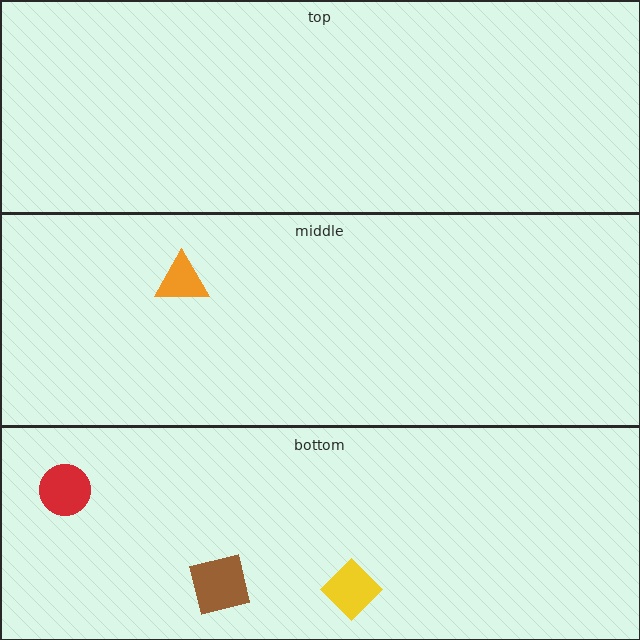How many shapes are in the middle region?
1.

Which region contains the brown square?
The bottom region.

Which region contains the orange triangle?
The middle region.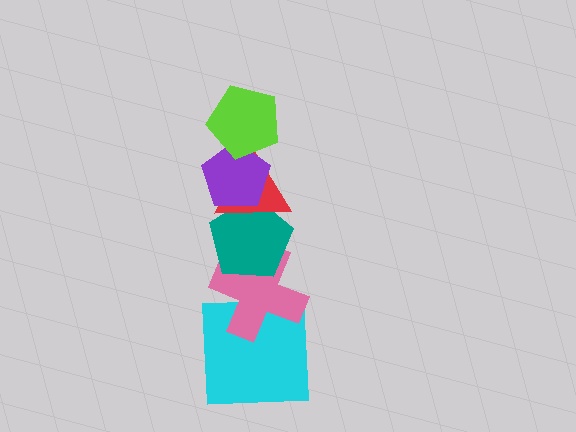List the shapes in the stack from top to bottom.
From top to bottom: the lime pentagon, the purple pentagon, the red triangle, the teal pentagon, the pink cross, the cyan square.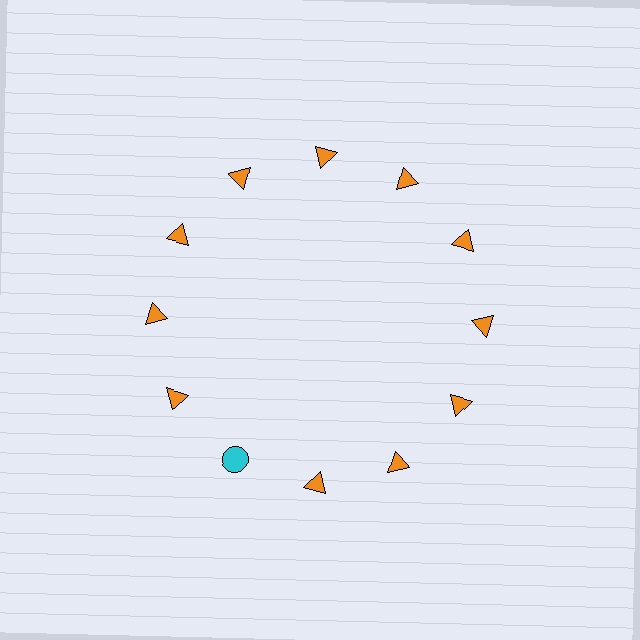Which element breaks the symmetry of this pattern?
The cyan circle at roughly the 7 o'clock position breaks the symmetry. All other shapes are orange triangles.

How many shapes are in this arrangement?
There are 12 shapes arranged in a ring pattern.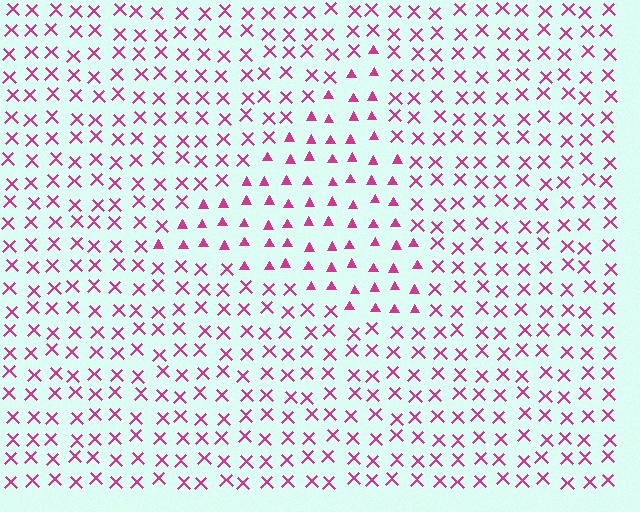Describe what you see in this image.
The image is filled with small magenta elements arranged in a uniform grid. A triangle-shaped region contains triangles, while the surrounding area contains X marks. The boundary is defined purely by the change in element shape.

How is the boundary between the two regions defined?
The boundary is defined by a change in element shape: triangles inside vs. X marks outside. All elements share the same color and spacing.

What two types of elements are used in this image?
The image uses triangles inside the triangle region and X marks outside it.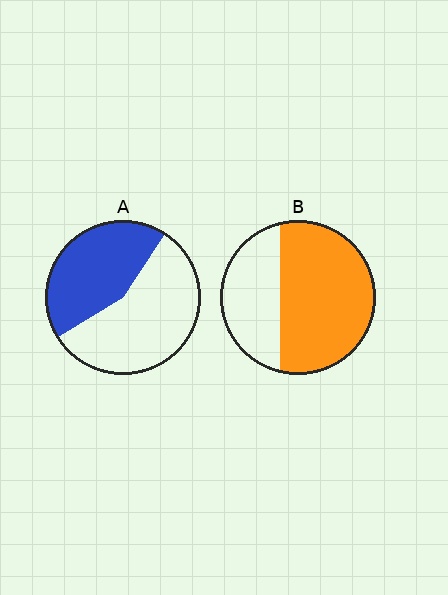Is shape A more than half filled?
No.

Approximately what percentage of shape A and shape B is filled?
A is approximately 45% and B is approximately 65%.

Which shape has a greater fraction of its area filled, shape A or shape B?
Shape B.